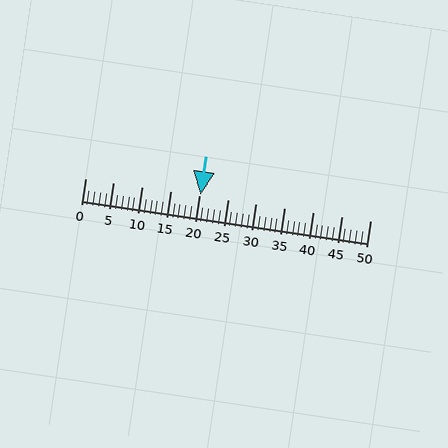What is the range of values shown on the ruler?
The ruler shows values from 0 to 50.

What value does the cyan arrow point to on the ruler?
The cyan arrow points to approximately 20.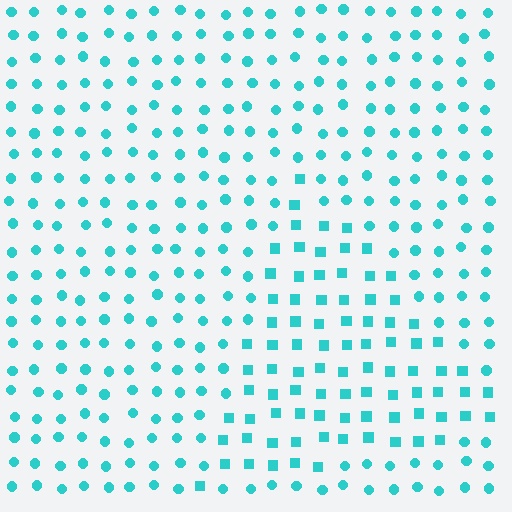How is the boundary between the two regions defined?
The boundary is defined by a change in element shape: squares inside vs. circles outside. All elements share the same color and spacing.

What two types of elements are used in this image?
The image uses squares inside the triangle region and circles outside it.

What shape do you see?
I see a triangle.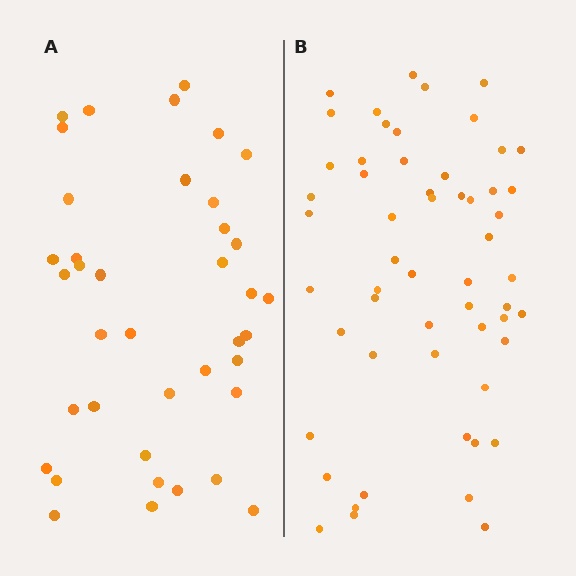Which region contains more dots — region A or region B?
Region B (the right region) has more dots.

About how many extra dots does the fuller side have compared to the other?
Region B has approximately 15 more dots than region A.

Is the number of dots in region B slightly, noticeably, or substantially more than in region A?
Region B has noticeably more, but not dramatically so. The ratio is roughly 1.4 to 1.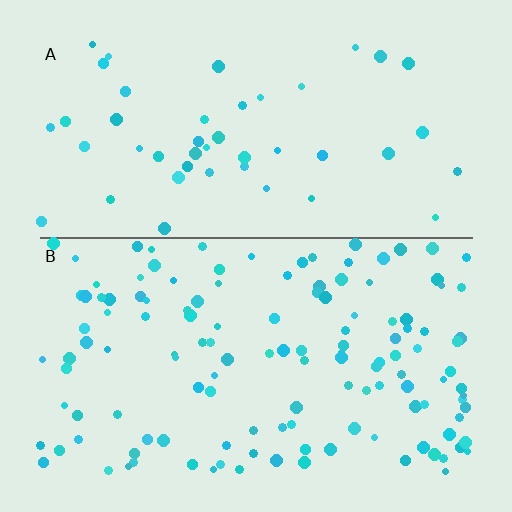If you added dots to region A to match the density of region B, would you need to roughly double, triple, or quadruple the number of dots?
Approximately triple.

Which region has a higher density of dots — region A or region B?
B (the bottom).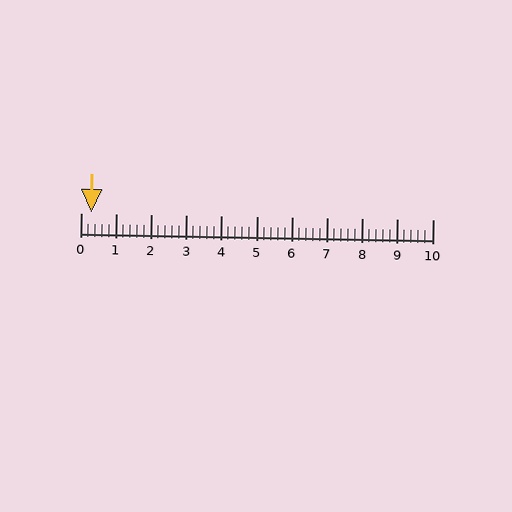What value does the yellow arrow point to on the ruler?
The yellow arrow points to approximately 0.3.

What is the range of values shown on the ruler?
The ruler shows values from 0 to 10.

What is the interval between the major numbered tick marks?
The major tick marks are spaced 1 units apart.